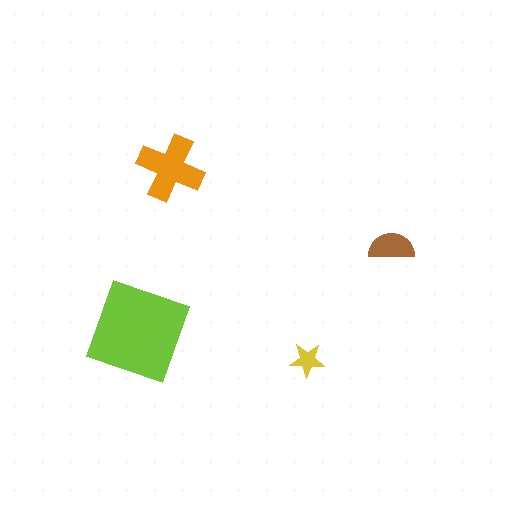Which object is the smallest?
The yellow star.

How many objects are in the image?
There are 4 objects in the image.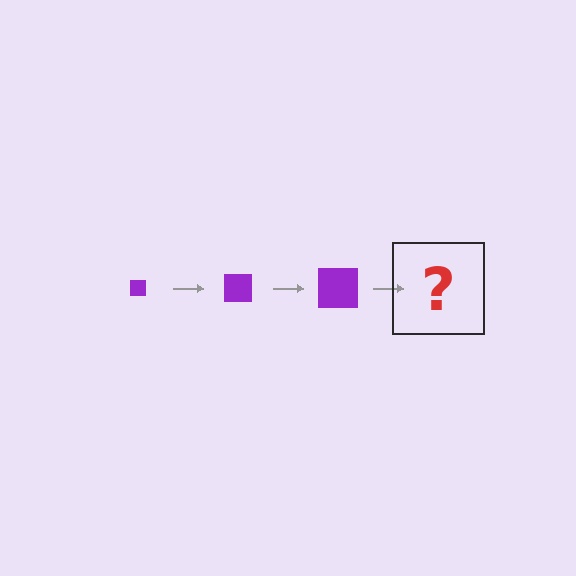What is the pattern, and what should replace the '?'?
The pattern is that the square gets progressively larger each step. The '?' should be a purple square, larger than the previous one.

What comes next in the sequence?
The next element should be a purple square, larger than the previous one.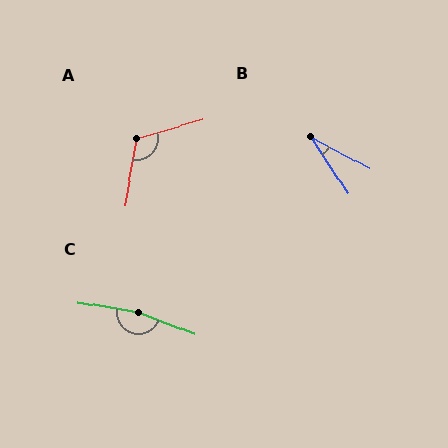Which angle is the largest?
C, at approximately 169 degrees.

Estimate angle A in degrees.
Approximately 116 degrees.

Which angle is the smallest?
B, at approximately 28 degrees.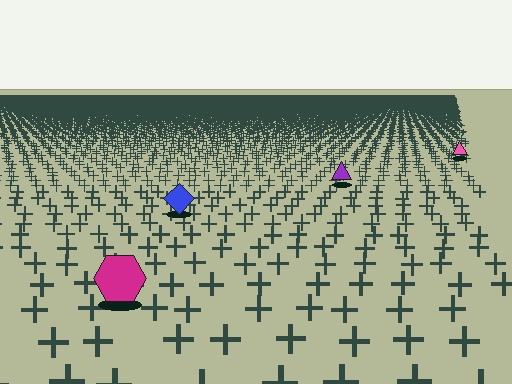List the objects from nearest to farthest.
From nearest to farthest: the magenta hexagon, the blue diamond, the purple triangle, the pink triangle.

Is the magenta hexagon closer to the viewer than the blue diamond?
Yes. The magenta hexagon is closer — you can tell from the texture gradient: the ground texture is coarser near it.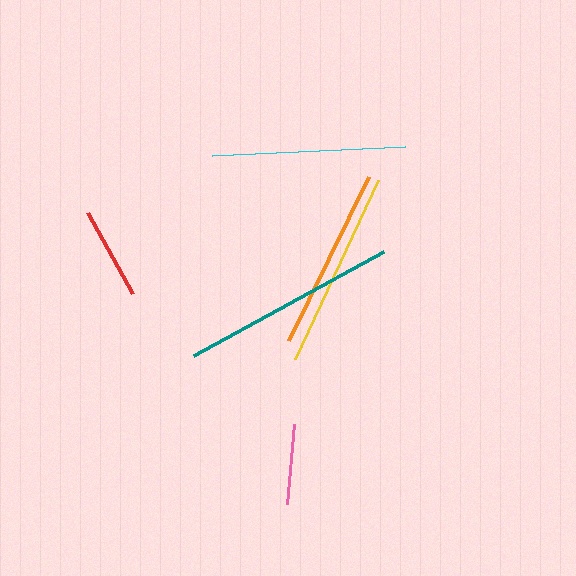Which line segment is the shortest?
The pink line is the shortest at approximately 81 pixels.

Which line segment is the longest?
The teal line is the longest at approximately 217 pixels.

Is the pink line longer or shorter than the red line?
The red line is longer than the pink line.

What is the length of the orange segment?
The orange segment is approximately 183 pixels long.